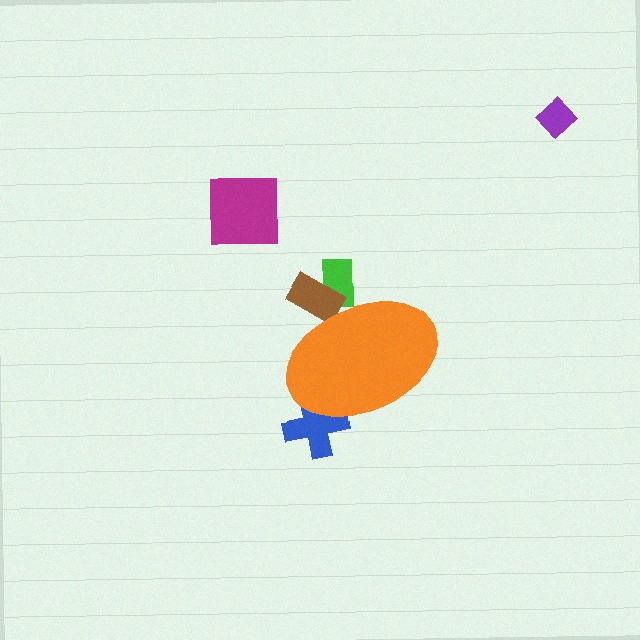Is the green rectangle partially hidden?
Yes, the green rectangle is partially hidden behind the orange ellipse.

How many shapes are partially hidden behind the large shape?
3 shapes are partially hidden.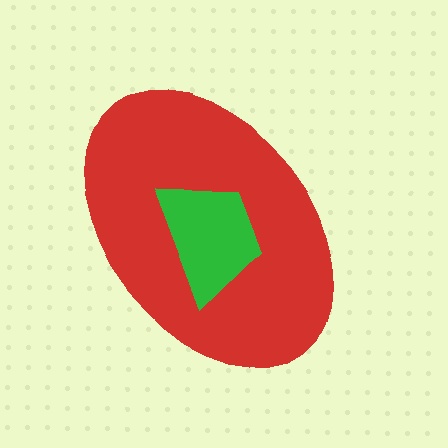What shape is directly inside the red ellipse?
The green trapezoid.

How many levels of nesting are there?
2.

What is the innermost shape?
The green trapezoid.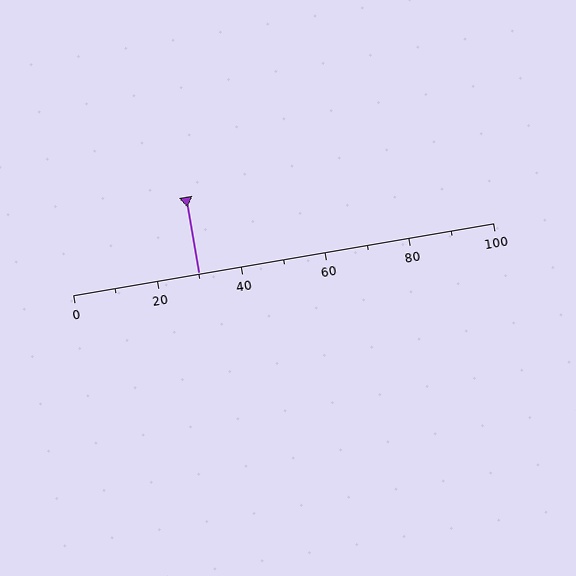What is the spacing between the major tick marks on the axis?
The major ticks are spaced 20 apart.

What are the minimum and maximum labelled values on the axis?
The axis runs from 0 to 100.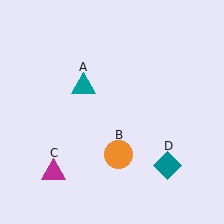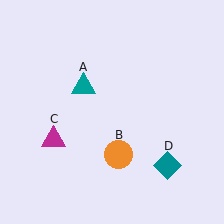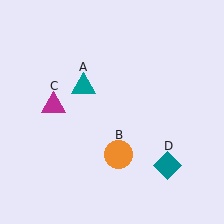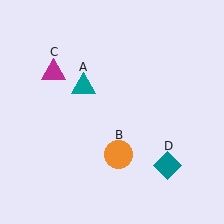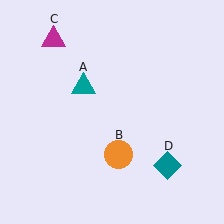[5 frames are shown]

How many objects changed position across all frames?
1 object changed position: magenta triangle (object C).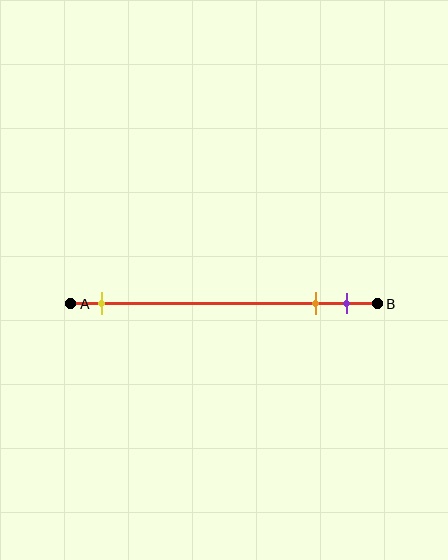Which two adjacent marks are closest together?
The orange and purple marks are the closest adjacent pair.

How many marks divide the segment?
There are 3 marks dividing the segment.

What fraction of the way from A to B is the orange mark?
The orange mark is approximately 80% (0.8) of the way from A to B.